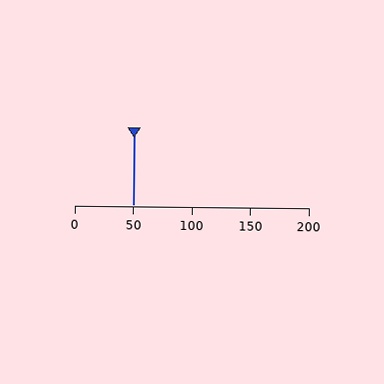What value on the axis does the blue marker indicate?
The marker indicates approximately 50.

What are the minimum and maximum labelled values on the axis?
The axis runs from 0 to 200.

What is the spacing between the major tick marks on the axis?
The major ticks are spaced 50 apart.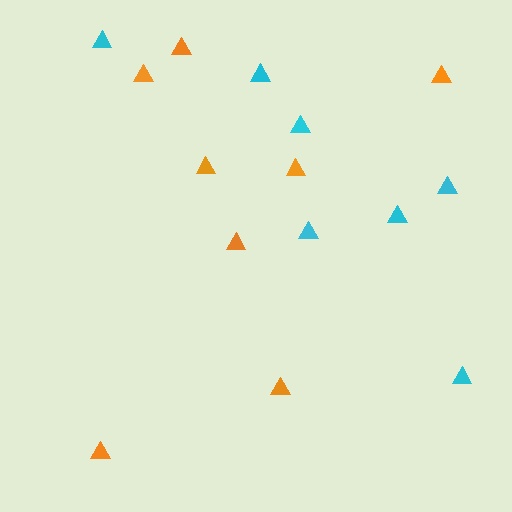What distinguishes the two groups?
There are 2 groups: one group of cyan triangles (7) and one group of orange triangles (8).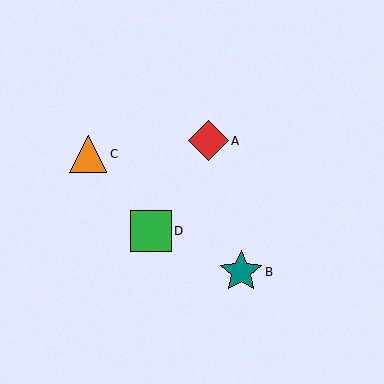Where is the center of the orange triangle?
The center of the orange triangle is at (88, 154).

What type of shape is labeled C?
Shape C is an orange triangle.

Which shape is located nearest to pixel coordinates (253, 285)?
The teal star (labeled B) at (241, 272) is nearest to that location.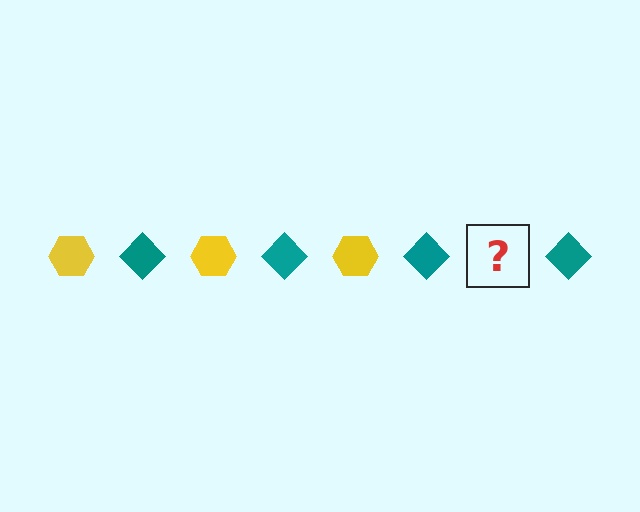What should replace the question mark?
The question mark should be replaced with a yellow hexagon.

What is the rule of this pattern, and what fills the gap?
The rule is that the pattern alternates between yellow hexagon and teal diamond. The gap should be filled with a yellow hexagon.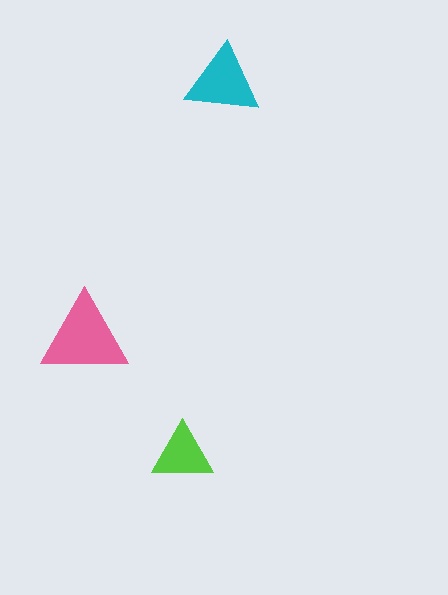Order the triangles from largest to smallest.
the pink one, the cyan one, the lime one.